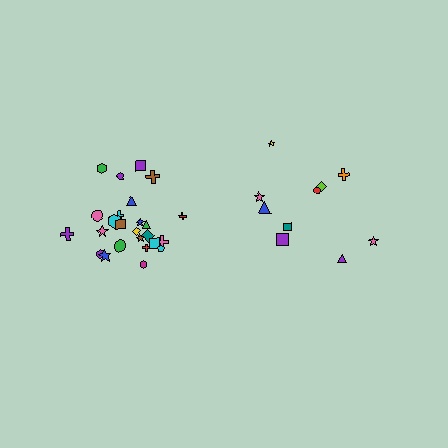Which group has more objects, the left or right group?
The left group.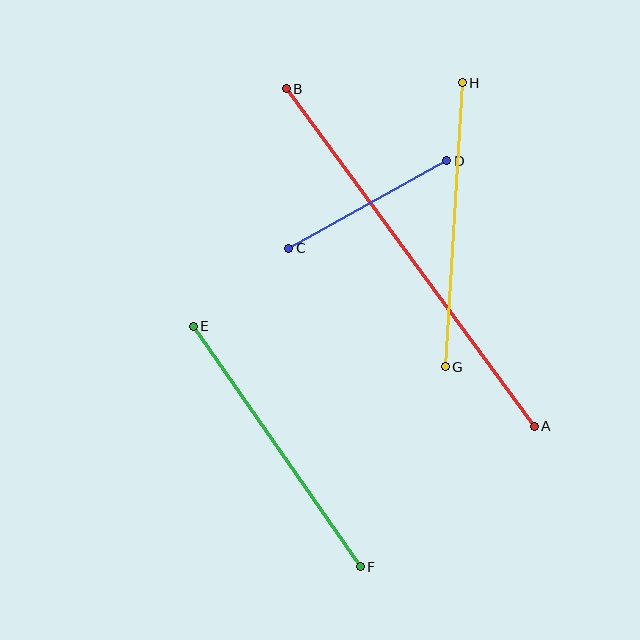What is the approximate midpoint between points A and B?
The midpoint is at approximately (410, 257) pixels.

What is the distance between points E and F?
The distance is approximately 293 pixels.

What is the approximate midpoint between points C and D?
The midpoint is at approximately (368, 205) pixels.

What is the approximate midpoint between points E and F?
The midpoint is at approximately (277, 446) pixels.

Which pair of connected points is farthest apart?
Points A and B are farthest apart.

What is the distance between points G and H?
The distance is approximately 285 pixels.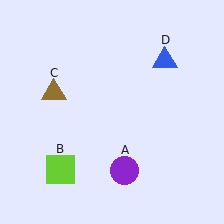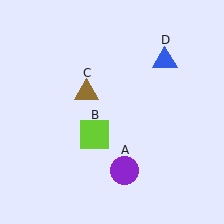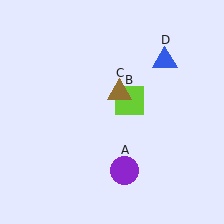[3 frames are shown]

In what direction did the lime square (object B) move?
The lime square (object B) moved up and to the right.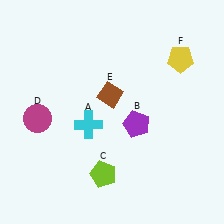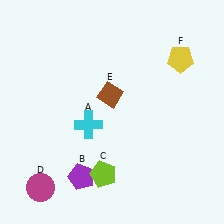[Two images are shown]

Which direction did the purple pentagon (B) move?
The purple pentagon (B) moved left.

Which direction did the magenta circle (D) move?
The magenta circle (D) moved down.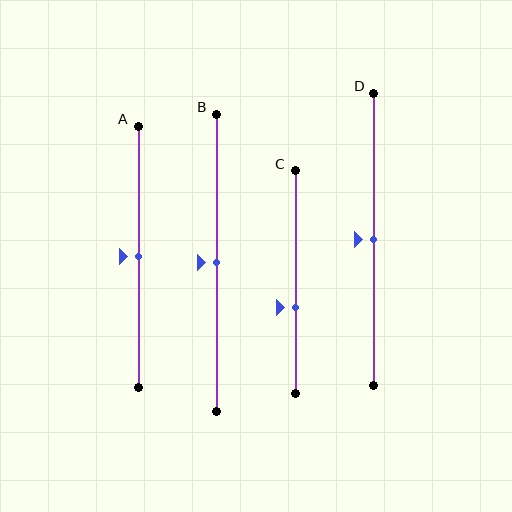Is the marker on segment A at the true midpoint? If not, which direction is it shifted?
Yes, the marker on segment A is at the true midpoint.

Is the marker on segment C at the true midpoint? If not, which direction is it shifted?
No, the marker on segment C is shifted downward by about 11% of the segment length.